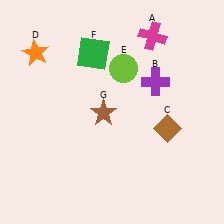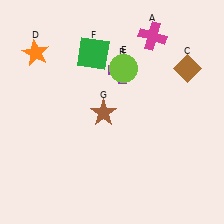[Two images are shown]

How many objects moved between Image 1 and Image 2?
2 objects moved between the two images.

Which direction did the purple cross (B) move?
The purple cross (B) moved left.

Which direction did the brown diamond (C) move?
The brown diamond (C) moved up.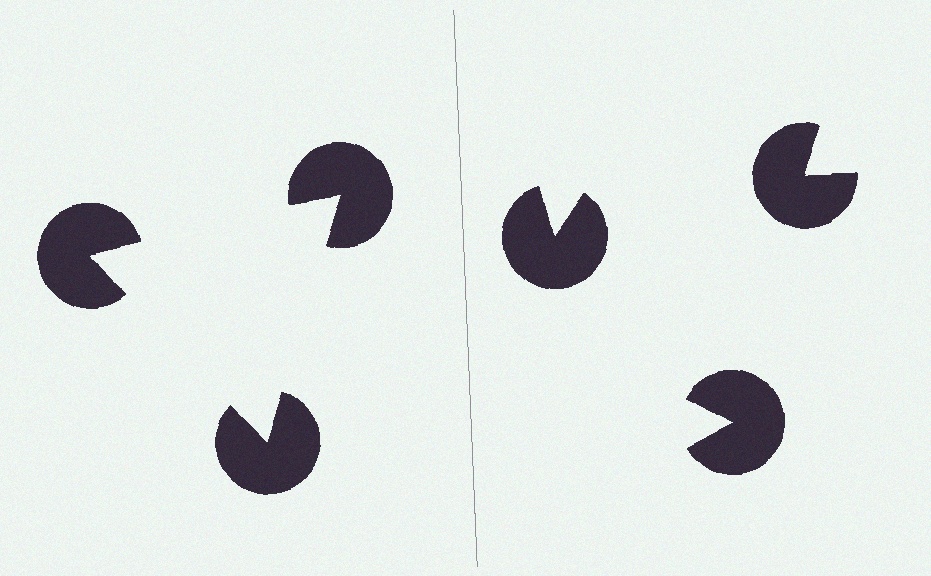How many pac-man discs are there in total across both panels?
6 — 3 on each side.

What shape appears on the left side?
An illusory triangle.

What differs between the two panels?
The pac-man discs are positioned identically on both sides; only the wedge orientations differ. On the left they align to a triangle; on the right they are misaligned.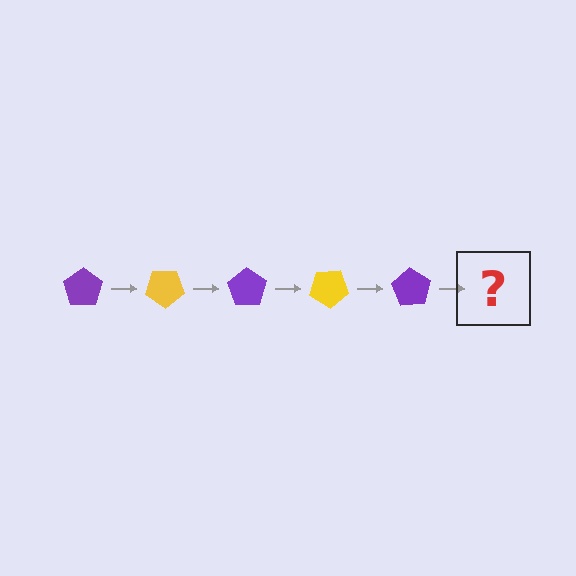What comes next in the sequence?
The next element should be a yellow pentagon, rotated 175 degrees from the start.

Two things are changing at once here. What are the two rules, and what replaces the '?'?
The two rules are that it rotates 35 degrees each step and the color cycles through purple and yellow. The '?' should be a yellow pentagon, rotated 175 degrees from the start.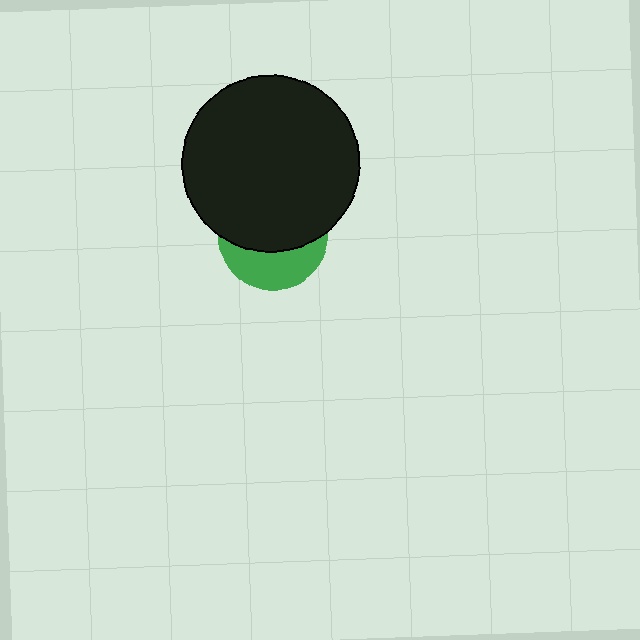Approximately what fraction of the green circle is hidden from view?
Roughly 63% of the green circle is hidden behind the black circle.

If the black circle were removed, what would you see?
You would see the complete green circle.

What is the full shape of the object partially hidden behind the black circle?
The partially hidden object is a green circle.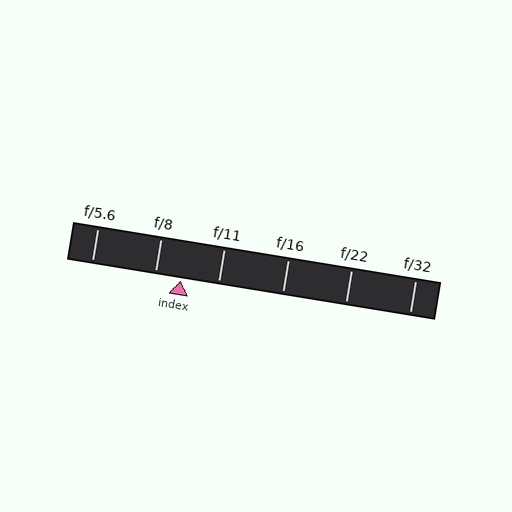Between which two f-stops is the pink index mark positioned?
The index mark is between f/8 and f/11.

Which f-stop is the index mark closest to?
The index mark is closest to f/8.